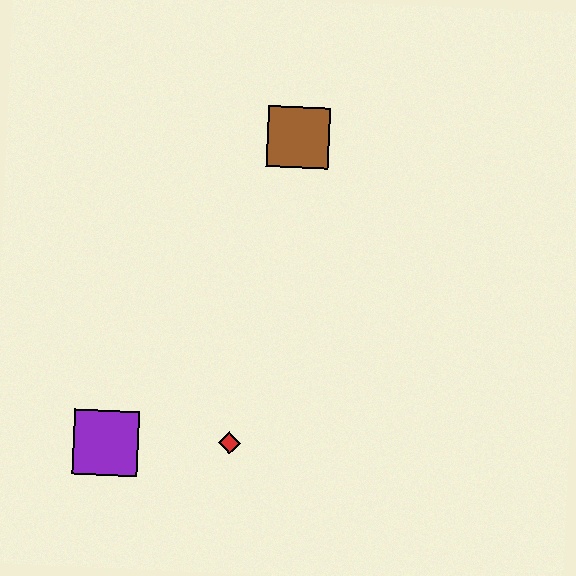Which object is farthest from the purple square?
The brown square is farthest from the purple square.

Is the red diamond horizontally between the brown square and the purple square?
Yes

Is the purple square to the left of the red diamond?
Yes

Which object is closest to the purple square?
The red diamond is closest to the purple square.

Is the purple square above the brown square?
No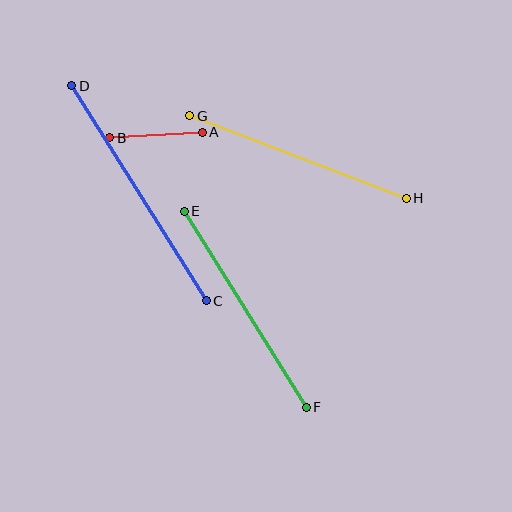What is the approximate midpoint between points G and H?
The midpoint is at approximately (298, 157) pixels.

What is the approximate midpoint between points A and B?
The midpoint is at approximately (156, 135) pixels.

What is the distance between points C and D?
The distance is approximately 253 pixels.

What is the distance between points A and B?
The distance is approximately 93 pixels.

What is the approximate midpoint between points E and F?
The midpoint is at approximately (245, 309) pixels.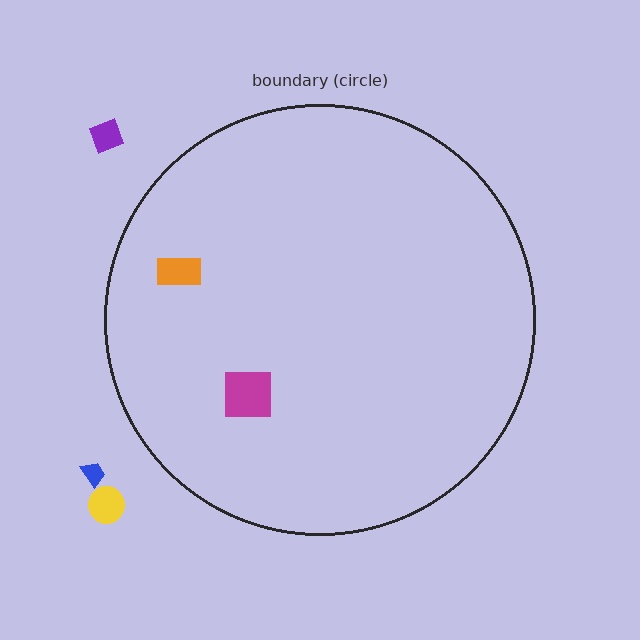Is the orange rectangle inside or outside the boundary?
Inside.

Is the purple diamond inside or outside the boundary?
Outside.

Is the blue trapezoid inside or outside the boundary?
Outside.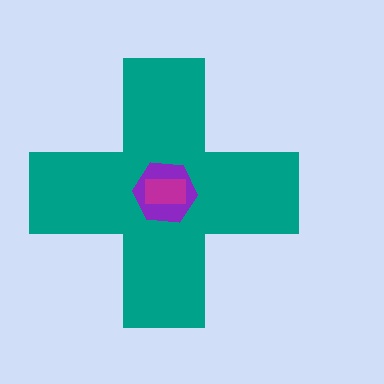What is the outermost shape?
The teal cross.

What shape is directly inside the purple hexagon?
The magenta rectangle.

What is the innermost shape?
The magenta rectangle.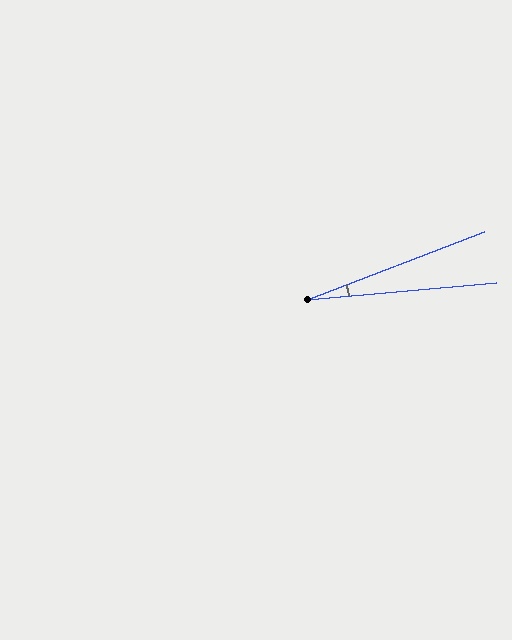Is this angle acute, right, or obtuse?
It is acute.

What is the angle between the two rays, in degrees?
Approximately 16 degrees.